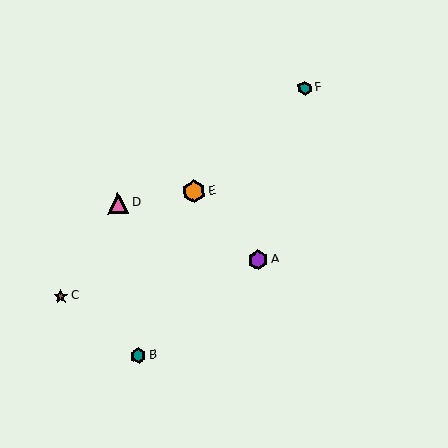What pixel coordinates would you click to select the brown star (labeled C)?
Click at (61, 296) to select the brown star C.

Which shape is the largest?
The orange hexagon (labeled E) is the largest.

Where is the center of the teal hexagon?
The center of the teal hexagon is at (305, 88).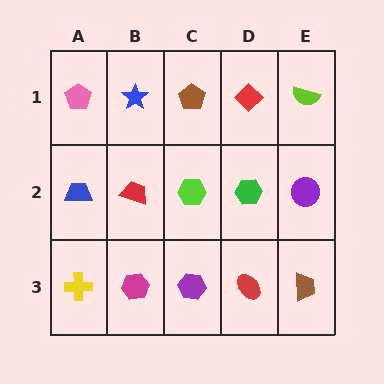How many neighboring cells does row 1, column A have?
2.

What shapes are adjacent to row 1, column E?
A purple circle (row 2, column E), a red diamond (row 1, column D).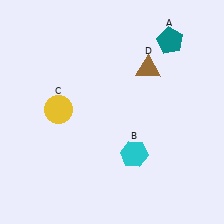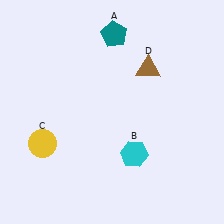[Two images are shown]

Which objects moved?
The objects that moved are: the teal pentagon (A), the yellow circle (C).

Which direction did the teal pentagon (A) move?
The teal pentagon (A) moved left.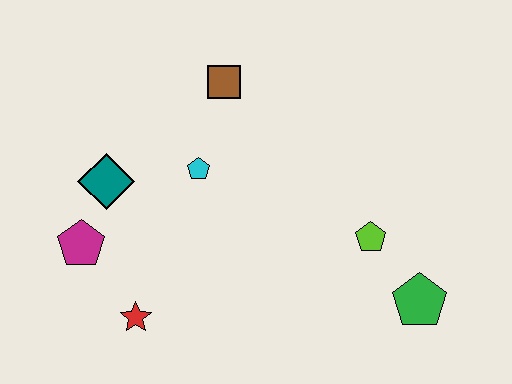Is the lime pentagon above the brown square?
No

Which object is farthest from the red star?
The green pentagon is farthest from the red star.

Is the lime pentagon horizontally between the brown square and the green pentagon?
Yes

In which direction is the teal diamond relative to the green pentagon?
The teal diamond is to the left of the green pentagon.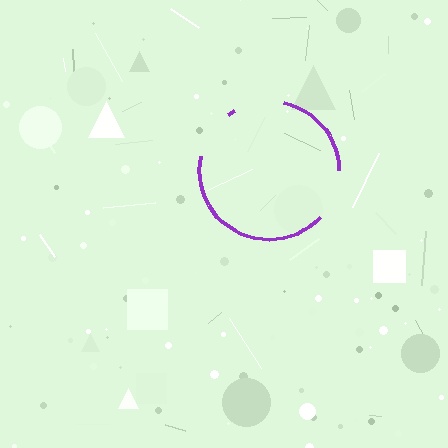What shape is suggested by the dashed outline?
The dashed outline suggests a circle.